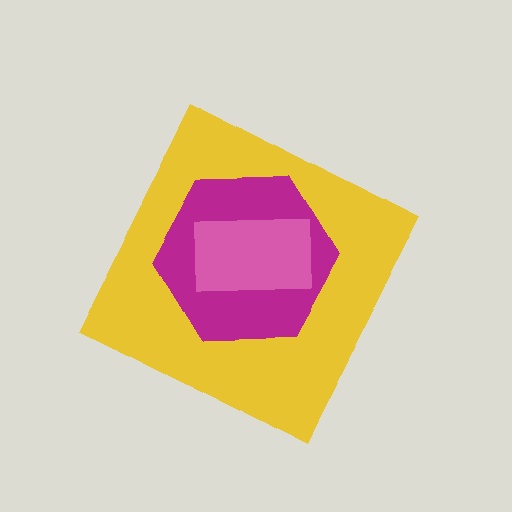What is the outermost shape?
The yellow diamond.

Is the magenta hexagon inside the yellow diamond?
Yes.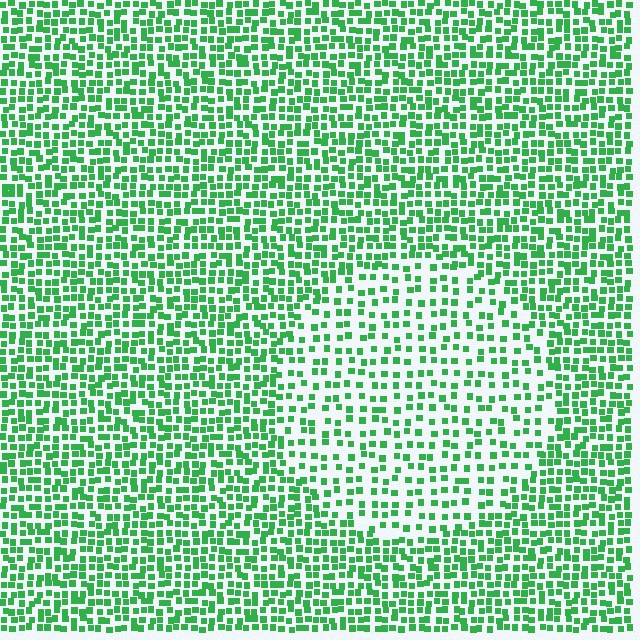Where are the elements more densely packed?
The elements are more densely packed outside the circle boundary.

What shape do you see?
I see a circle.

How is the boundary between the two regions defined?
The boundary is defined by a change in element density (approximately 1.9x ratio). All elements are the same color, size, and shape.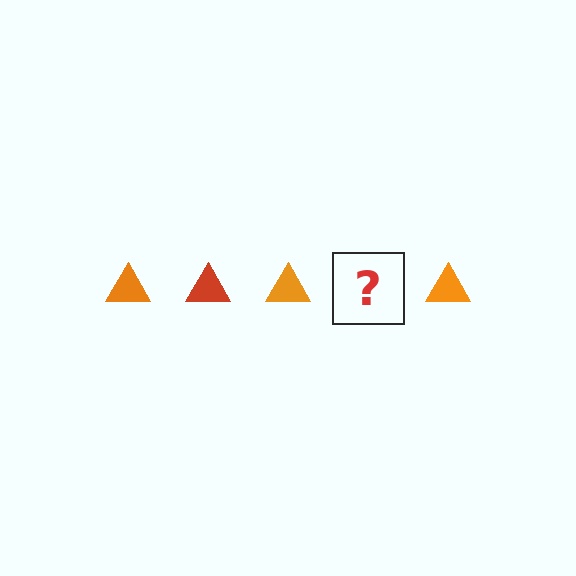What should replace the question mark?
The question mark should be replaced with a red triangle.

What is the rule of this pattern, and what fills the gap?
The rule is that the pattern cycles through orange, red triangles. The gap should be filled with a red triangle.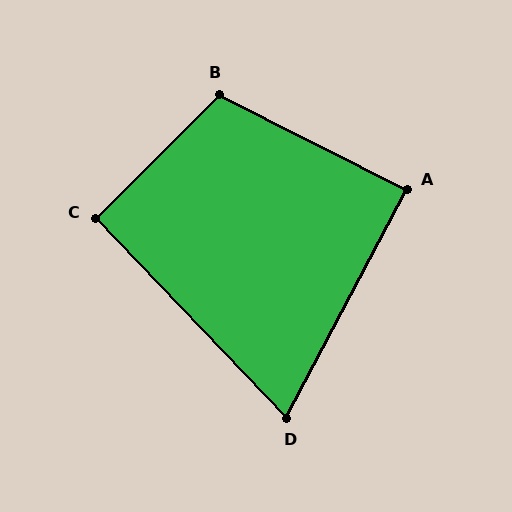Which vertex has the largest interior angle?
B, at approximately 109 degrees.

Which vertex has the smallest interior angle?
D, at approximately 71 degrees.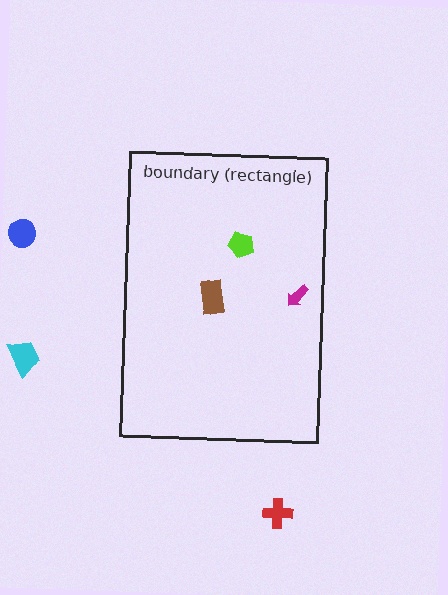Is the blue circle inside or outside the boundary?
Outside.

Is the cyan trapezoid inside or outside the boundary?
Outside.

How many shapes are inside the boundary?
3 inside, 3 outside.